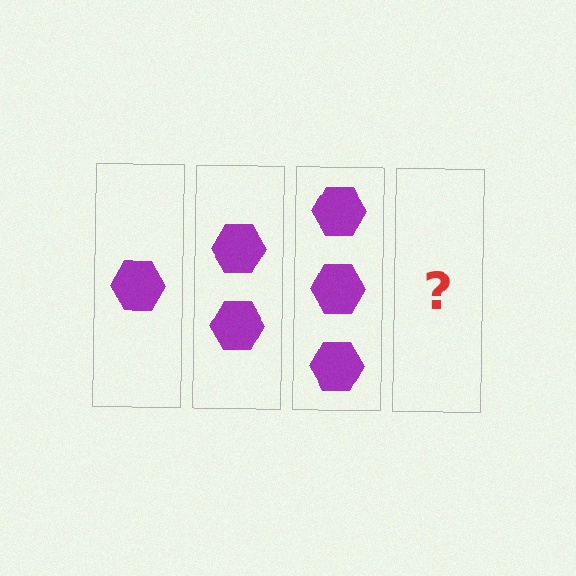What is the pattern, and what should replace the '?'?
The pattern is that each step adds one more hexagon. The '?' should be 4 hexagons.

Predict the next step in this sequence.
The next step is 4 hexagons.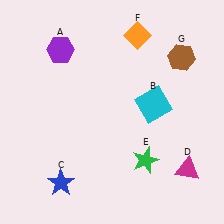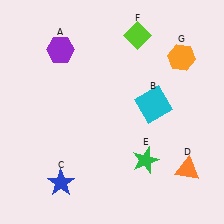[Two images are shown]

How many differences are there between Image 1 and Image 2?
There are 3 differences between the two images.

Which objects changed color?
D changed from magenta to orange. F changed from orange to lime. G changed from brown to orange.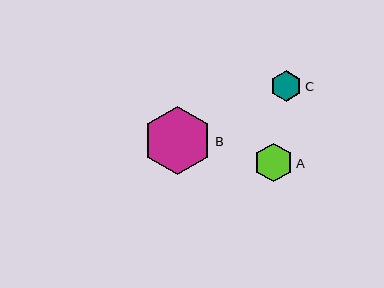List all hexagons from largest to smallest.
From largest to smallest: B, A, C.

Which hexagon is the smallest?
Hexagon C is the smallest with a size of approximately 31 pixels.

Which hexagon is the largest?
Hexagon B is the largest with a size of approximately 68 pixels.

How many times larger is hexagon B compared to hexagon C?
Hexagon B is approximately 2.2 times the size of hexagon C.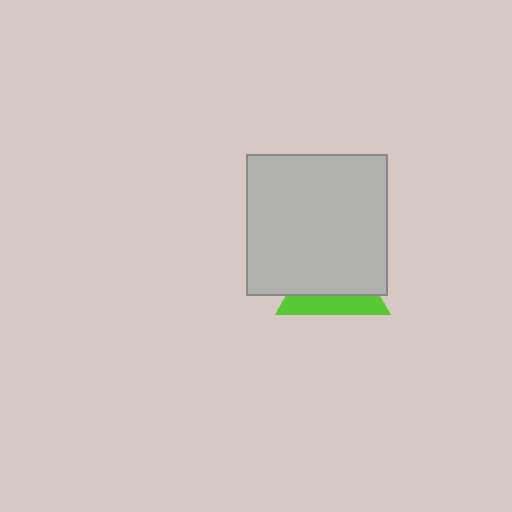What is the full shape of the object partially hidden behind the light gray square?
The partially hidden object is a lime triangle.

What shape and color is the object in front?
The object in front is a light gray square.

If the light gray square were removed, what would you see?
You would see the complete lime triangle.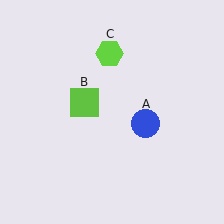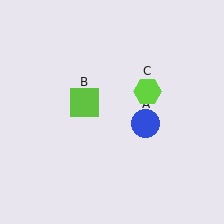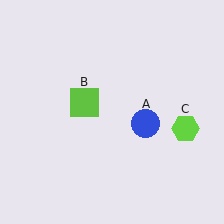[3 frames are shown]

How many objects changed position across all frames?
1 object changed position: lime hexagon (object C).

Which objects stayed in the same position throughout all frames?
Blue circle (object A) and lime square (object B) remained stationary.